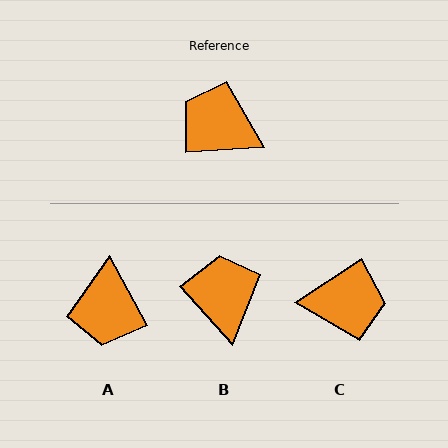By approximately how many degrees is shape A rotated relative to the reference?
Approximately 114 degrees counter-clockwise.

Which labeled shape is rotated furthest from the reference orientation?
C, about 151 degrees away.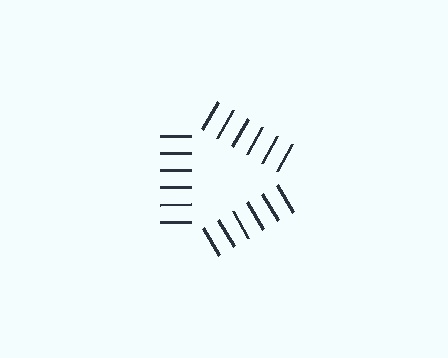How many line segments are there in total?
18 — 6 along each of the 3 edges.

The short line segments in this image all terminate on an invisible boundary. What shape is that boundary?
An illusory triangle — the line segments terminate on its edges but no continuous stroke is drawn.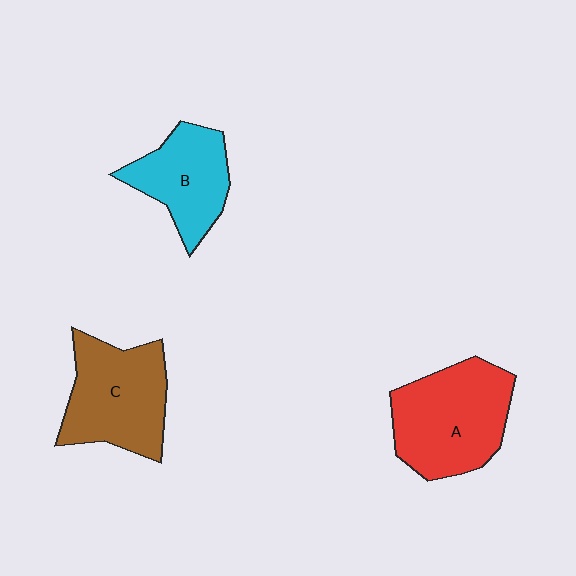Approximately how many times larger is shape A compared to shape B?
Approximately 1.4 times.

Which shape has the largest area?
Shape A (red).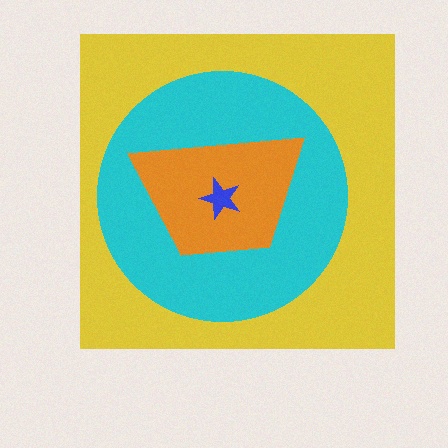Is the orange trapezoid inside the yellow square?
Yes.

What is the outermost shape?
The yellow square.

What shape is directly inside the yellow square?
The cyan circle.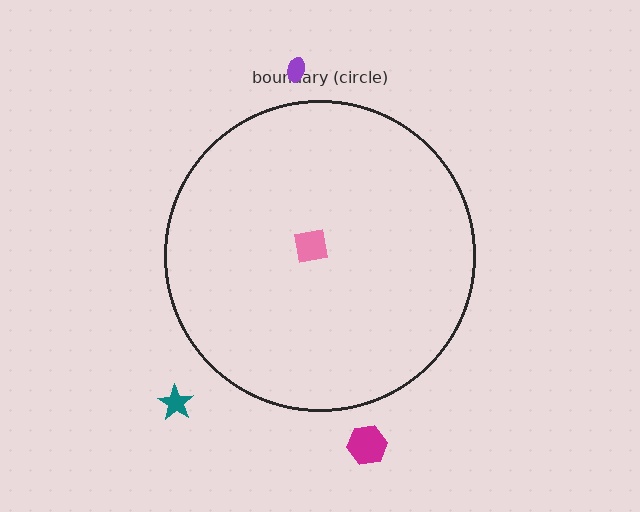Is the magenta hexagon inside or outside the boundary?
Outside.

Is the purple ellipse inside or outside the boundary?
Outside.